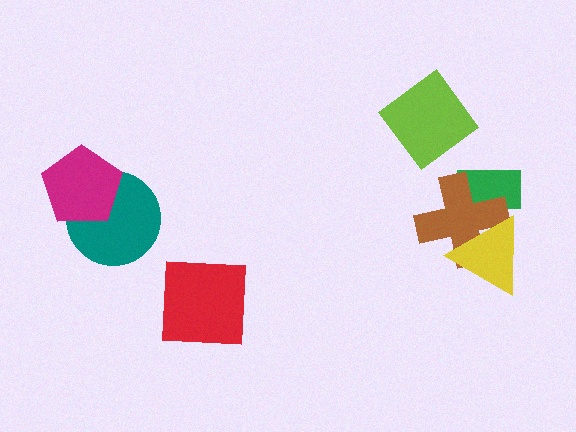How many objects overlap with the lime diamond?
0 objects overlap with the lime diamond.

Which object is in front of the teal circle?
The magenta pentagon is in front of the teal circle.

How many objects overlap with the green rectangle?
2 objects overlap with the green rectangle.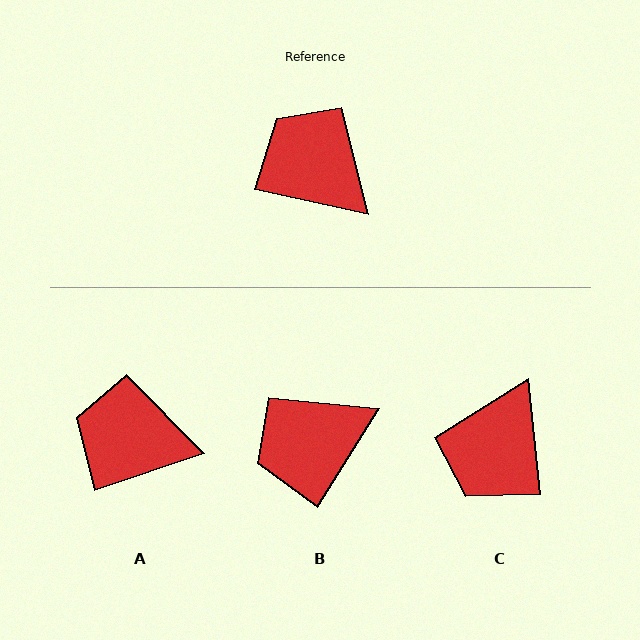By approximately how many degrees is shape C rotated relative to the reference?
Approximately 108 degrees counter-clockwise.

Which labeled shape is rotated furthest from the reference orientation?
C, about 108 degrees away.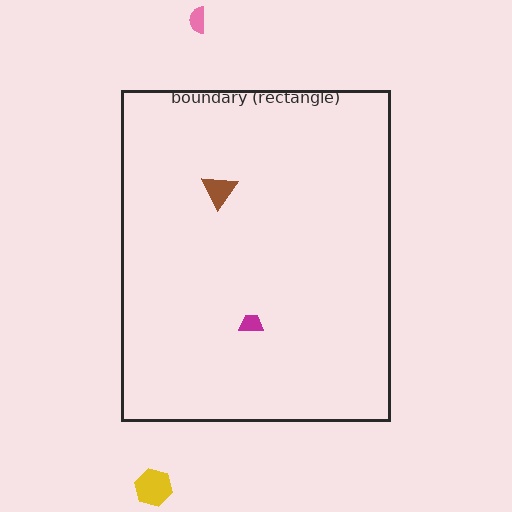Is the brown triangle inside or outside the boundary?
Inside.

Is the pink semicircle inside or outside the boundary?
Outside.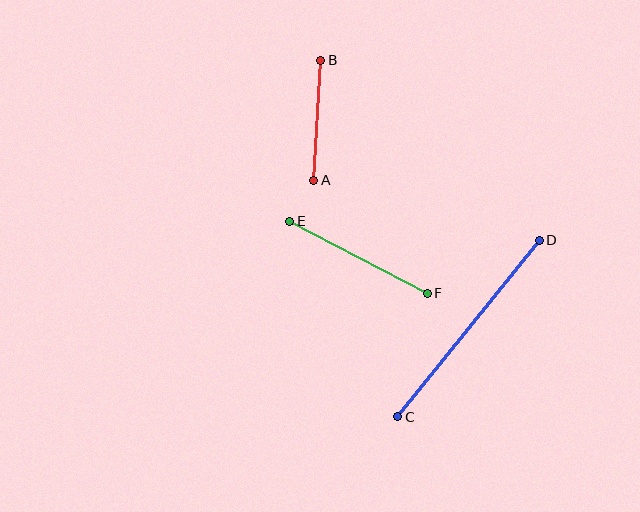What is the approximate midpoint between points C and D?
The midpoint is at approximately (469, 329) pixels.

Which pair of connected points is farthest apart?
Points C and D are farthest apart.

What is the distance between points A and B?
The distance is approximately 120 pixels.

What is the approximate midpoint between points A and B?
The midpoint is at approximately (317, 120) pixels.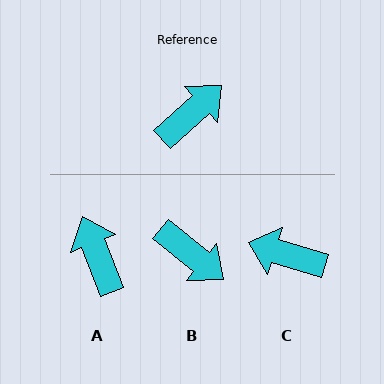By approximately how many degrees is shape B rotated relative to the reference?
Approximately 81 degrees clockwise.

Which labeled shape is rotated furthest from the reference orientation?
C, about 121 degrees away.